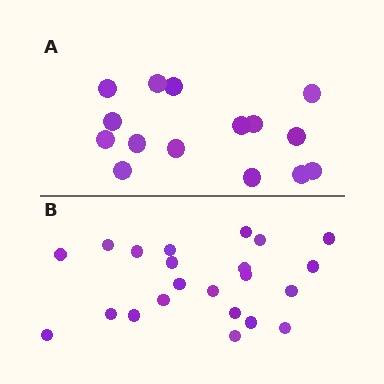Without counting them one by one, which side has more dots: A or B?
Region B (the bottom region) has more dots.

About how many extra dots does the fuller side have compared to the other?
Region B has roughly 8 or so more dots than region A.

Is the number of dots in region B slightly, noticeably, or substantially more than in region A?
Region B has substantially more. The ratio is roughly 1.5 to 1.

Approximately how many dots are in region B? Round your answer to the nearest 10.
About 20 dots. (The exact count is 22, which rounds to 20.)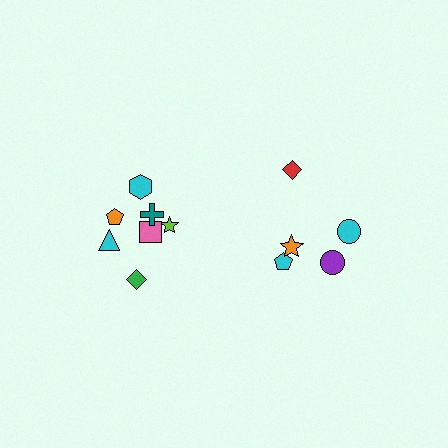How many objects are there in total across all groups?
There are 12 objects.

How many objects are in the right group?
There are 5 objects.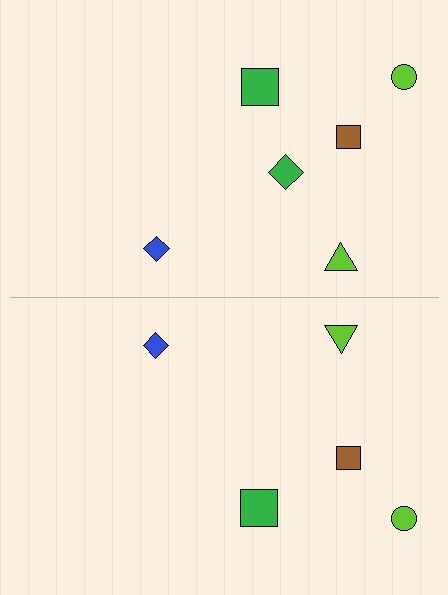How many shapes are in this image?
There are 11 shapes in this image.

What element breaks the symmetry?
A green diamond is missing from the bottom side.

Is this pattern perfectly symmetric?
No, the pattern is not perfectly symmetric. A green diamond is missing from the bottom side.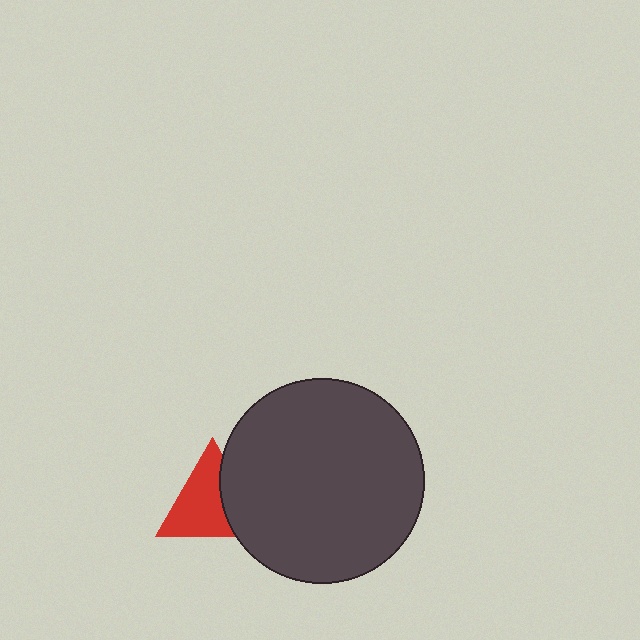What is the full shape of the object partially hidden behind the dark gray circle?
The partially hidden object is a red triangle.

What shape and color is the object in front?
The object in front is a dark gray circle.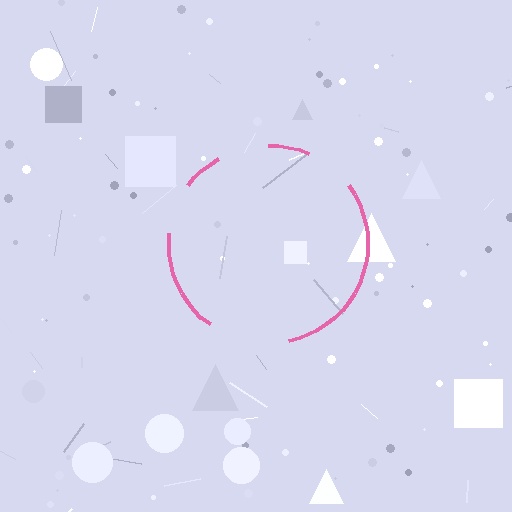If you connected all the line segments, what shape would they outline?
They would outline a circle.